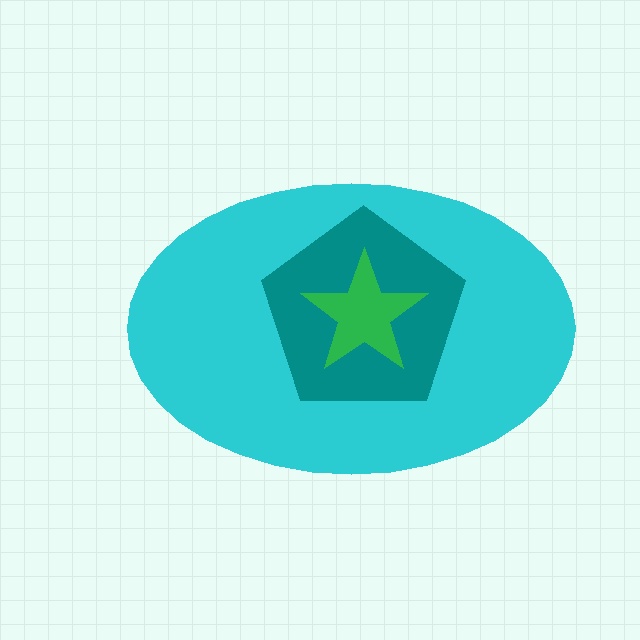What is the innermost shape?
The green star.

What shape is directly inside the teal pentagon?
The green star.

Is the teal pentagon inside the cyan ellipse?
Yes.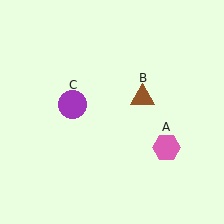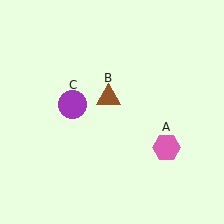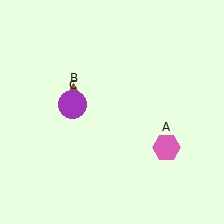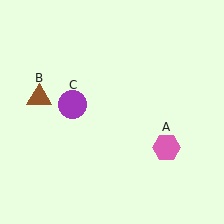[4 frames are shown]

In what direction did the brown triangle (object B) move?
The brown triangle (object B) moved left.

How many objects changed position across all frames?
1 object changed position: brown triangle (object B).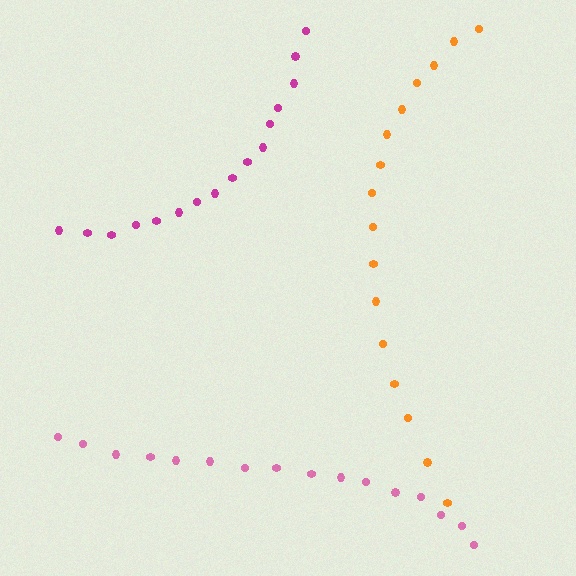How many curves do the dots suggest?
There are 3 distinct paths.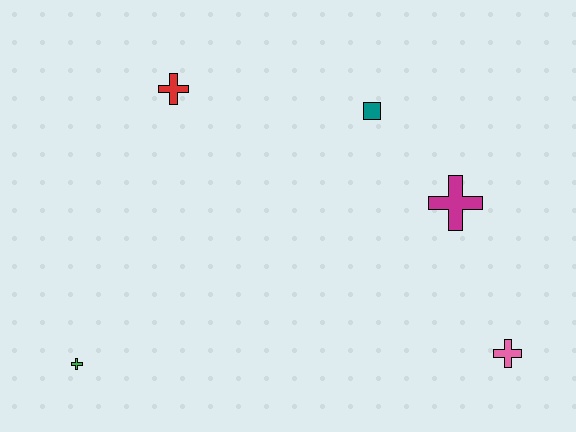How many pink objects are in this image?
There is 1 pink object.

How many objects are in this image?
There are 5 objects.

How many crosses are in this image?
There are 4 crosses.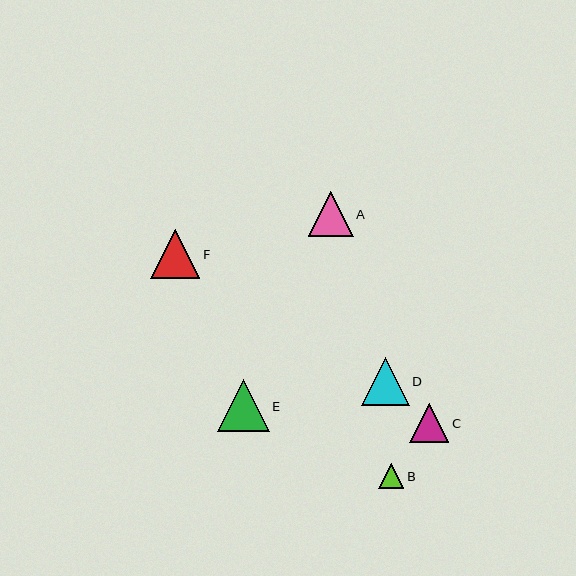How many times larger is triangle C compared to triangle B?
Triangle C is approximately 1.6 times the size of triangle B.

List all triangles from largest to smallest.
From largest to smallest: E, F, D, A, C, B.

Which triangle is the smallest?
Triangle B is the smallest with a size of approximately 25 pixels.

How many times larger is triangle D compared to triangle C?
Triangle D is approximately 1.2 times the size of triangle C.